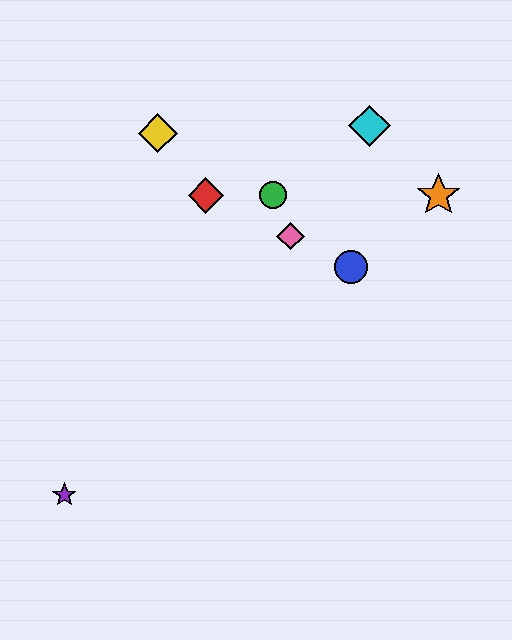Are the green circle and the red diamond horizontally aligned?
Yes, both are at y≈195.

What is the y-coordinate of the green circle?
The green circle is at y≈195.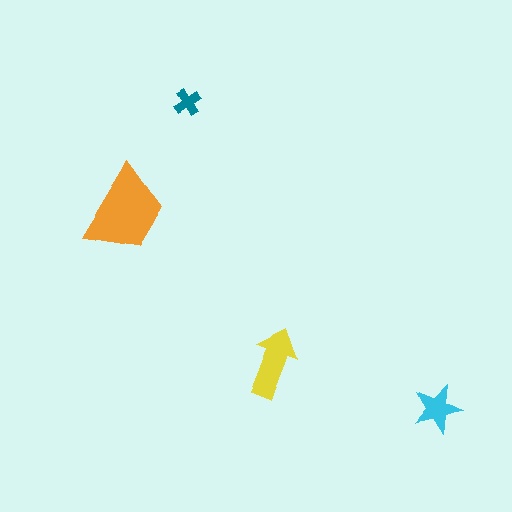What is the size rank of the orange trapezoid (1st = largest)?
1st.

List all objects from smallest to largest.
The teal cross, the cyan star, the yellow arrow, the orange trapezoid.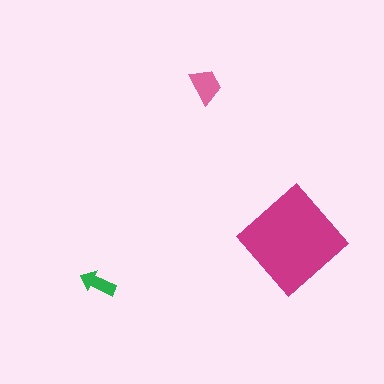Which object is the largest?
The magenta diamond.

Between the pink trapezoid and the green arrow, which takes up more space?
The pink trapezoid.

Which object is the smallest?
The green arrow.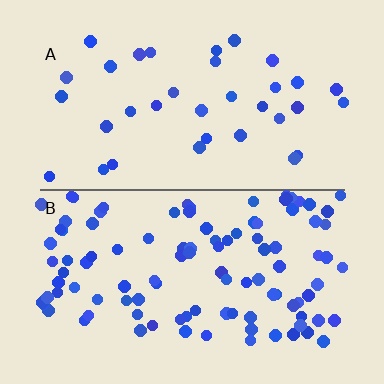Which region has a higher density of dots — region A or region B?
B (the bottom).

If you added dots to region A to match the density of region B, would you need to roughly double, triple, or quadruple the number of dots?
Approximately triple.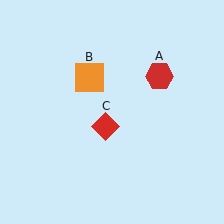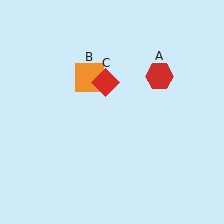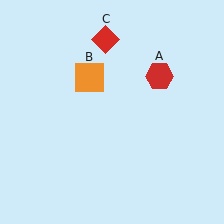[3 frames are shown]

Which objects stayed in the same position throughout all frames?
Red hexagon (object A) and orange square (object B) remained stationary.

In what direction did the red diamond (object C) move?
The red diamond (object C) moved up.